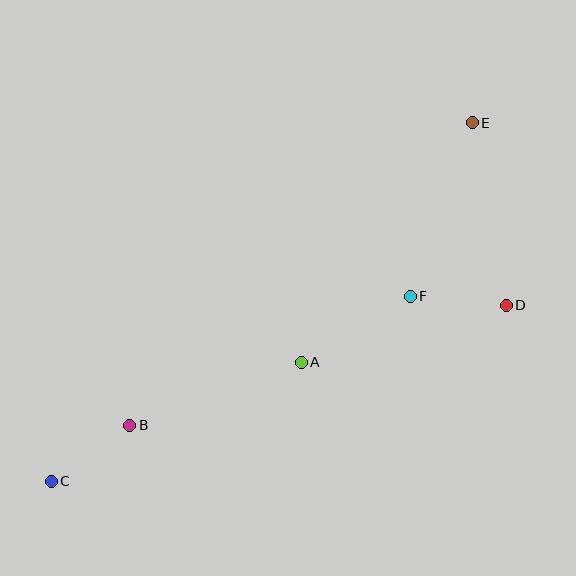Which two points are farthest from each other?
Points C and E are farthest from each other.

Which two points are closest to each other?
Points D and F are closest to each other.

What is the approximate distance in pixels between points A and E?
The distance between A and E is approximately 294 pixels.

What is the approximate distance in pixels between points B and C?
The distance between B and C is approximately 96 pixels.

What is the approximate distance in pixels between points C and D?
The distance between C and D is approximately 488 pixels.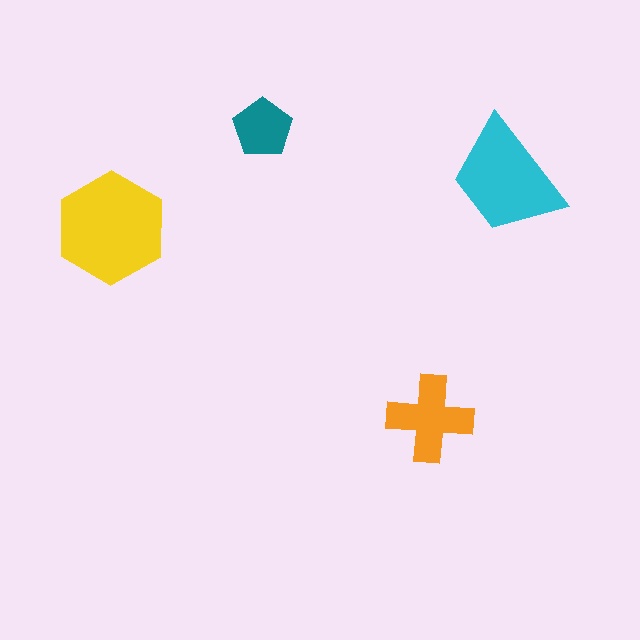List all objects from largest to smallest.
The yellow hexagon, the cyan trapezoid, the orange cross, the teal pentagon.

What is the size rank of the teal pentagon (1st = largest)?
4th.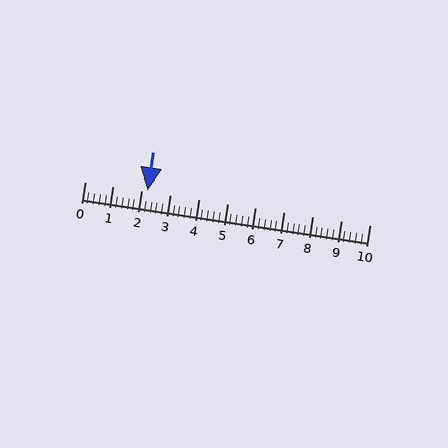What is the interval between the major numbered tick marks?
The major tick marks are spaced 1 units apart.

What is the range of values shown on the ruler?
The ruler shows values from 0 to 10.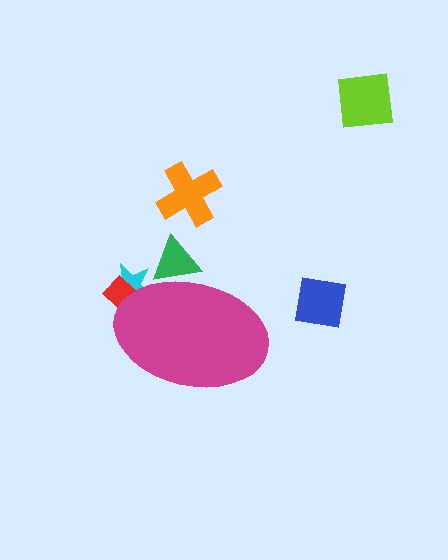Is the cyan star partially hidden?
Yes, the cyan star is partially hidden behind the magenta ellipse.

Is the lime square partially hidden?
No, the lime square is fully visible.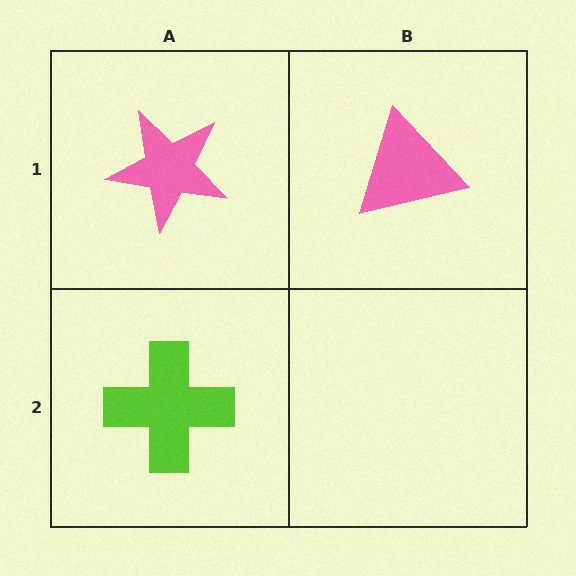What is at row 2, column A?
A lime cross.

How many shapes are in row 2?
1 shape.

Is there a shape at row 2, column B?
No, that cell is empty.